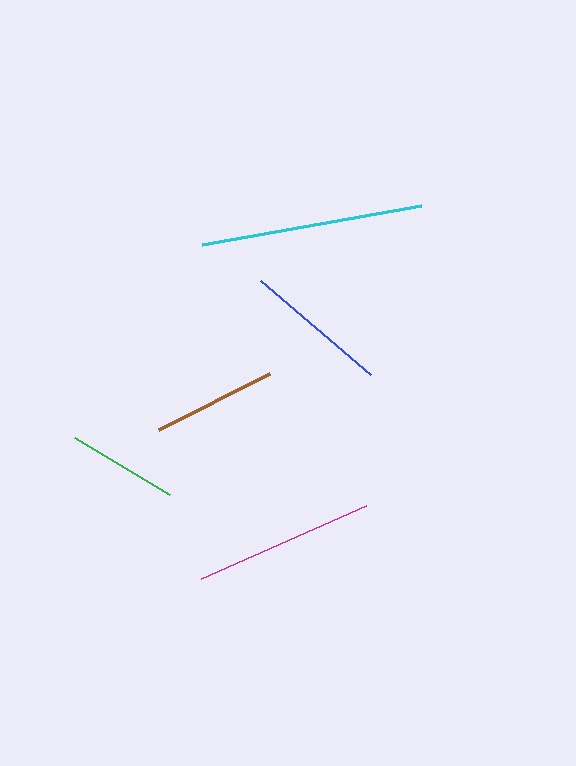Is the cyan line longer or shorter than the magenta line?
The cyan line is longer than the magenta line.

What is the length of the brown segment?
The brown segment is approximately 125 pixels long.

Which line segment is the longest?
The cyan line is the longest at approximately 222 pixels.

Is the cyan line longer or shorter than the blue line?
The cyan line is longer than the blue line.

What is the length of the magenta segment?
The magenta segment is approximately 180 pixels long.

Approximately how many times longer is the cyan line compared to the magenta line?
The cyan line is approximately 1.2 times the length of the magenta line.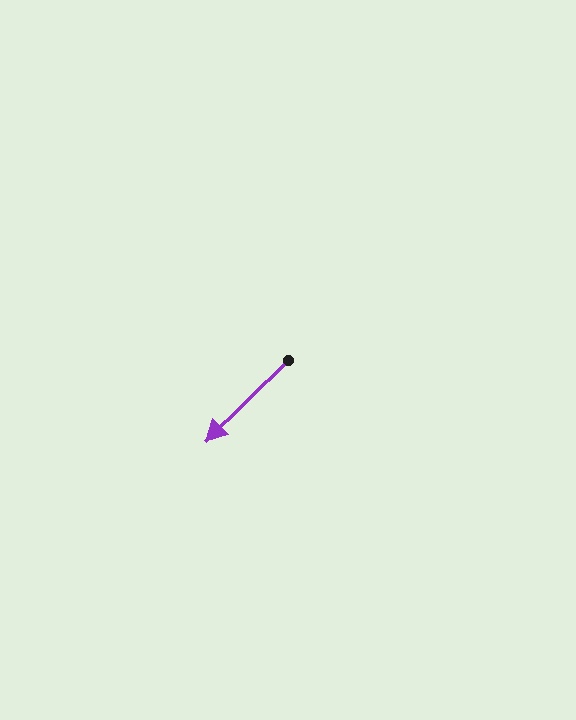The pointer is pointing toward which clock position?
Roughly 8 o'clock.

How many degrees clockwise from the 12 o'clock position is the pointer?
Approximately 225 degrees.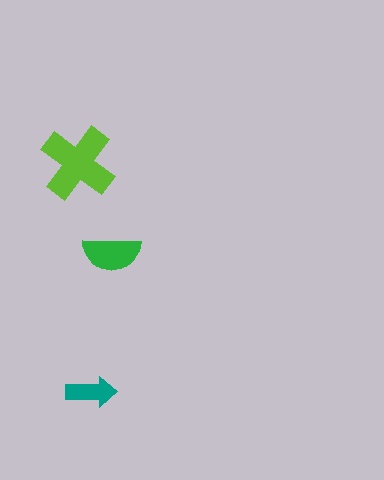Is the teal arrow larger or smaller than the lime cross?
Smaller.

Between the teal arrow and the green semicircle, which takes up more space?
The green semicircle.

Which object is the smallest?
The teal arrow.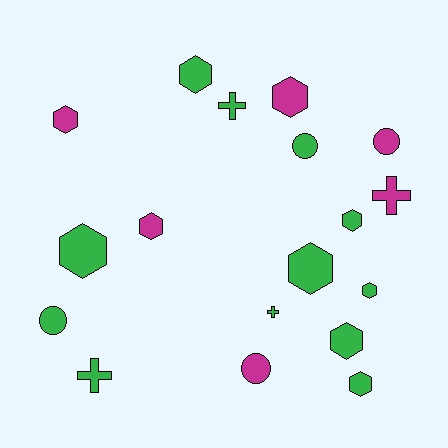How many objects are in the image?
There are 18 objects.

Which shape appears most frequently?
Hexagon, with 10 objects.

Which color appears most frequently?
Green, with 12 objects.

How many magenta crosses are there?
There is 1 magenta cross.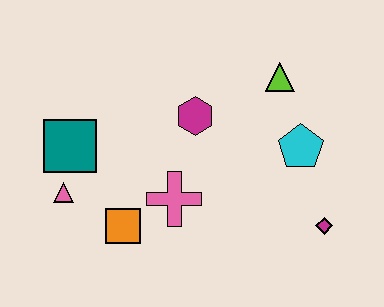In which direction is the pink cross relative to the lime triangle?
The pink cross is below the lime triangle.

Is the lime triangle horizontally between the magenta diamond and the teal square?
Yes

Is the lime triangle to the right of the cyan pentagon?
No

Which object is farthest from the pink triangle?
The magenta diamond is farthest from the pink triangle.